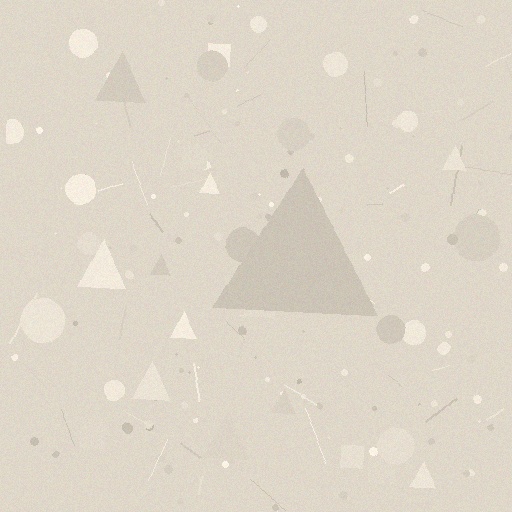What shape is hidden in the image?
A triangle is hidden in the image.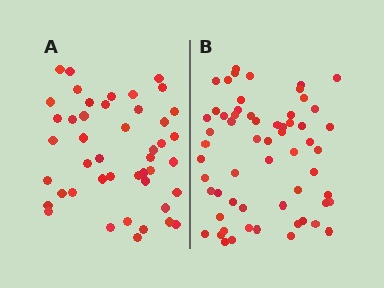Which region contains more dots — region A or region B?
Region B (the right region) has more dots.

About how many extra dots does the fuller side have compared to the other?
Region B has approximately 15 more dots than region A.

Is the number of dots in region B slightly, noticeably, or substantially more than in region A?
Region B has noticeably more, but not dramatically so. The ratio is roughly 1.3 to 1.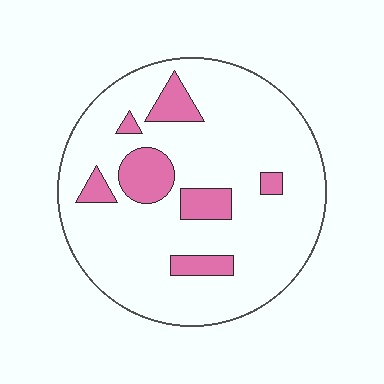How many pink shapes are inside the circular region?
7.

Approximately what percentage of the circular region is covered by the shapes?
Approximately 15%.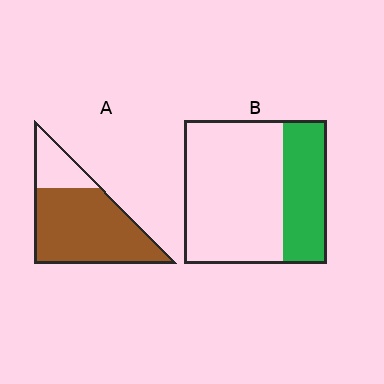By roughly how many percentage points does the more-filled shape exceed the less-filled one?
By roughly 45 percentage points (A over B).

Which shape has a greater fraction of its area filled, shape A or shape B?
Shape A.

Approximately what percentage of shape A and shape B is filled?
A is approximately 75% and B is approximately 30%.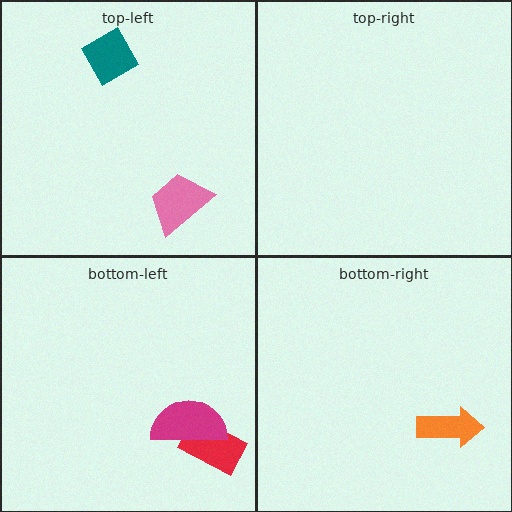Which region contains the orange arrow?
The bottom-right region.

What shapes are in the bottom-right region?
The orange arrow.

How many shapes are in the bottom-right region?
1.